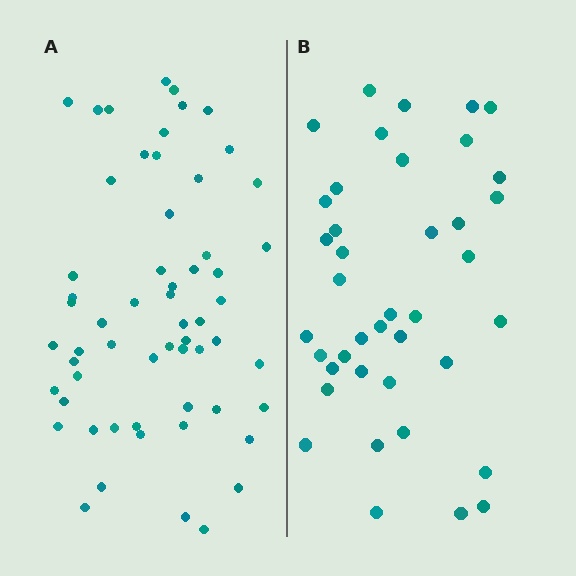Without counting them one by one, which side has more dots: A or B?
Region A (the left region) has more dots.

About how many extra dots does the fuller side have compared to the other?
Region A has approximately 20 more dots than region B.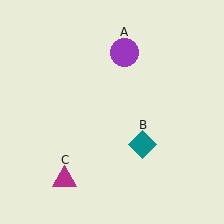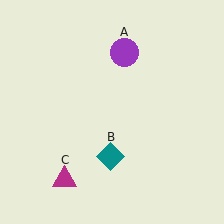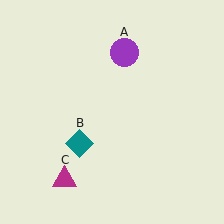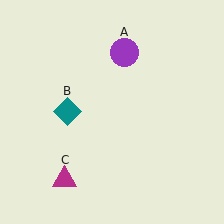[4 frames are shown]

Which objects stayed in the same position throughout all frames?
Purple circle (object A) and magenta triangle (object C) remained stationary.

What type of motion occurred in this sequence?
The teal diamond (object B) rotated clockwise around the center of the scene.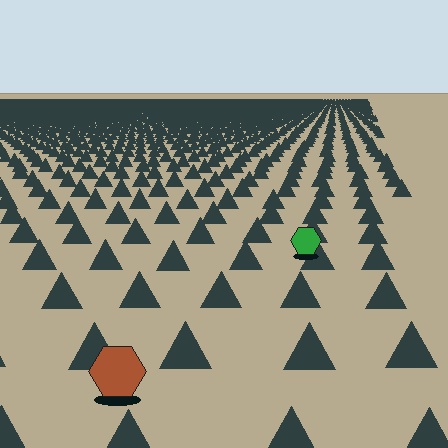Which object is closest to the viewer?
The brown hexagon is closest. The texture marks near it are larger and more spread out.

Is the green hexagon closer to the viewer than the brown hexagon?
No. The brown hexagon is closer — you can tell from the texture gradient: the ground texture is coarser near it.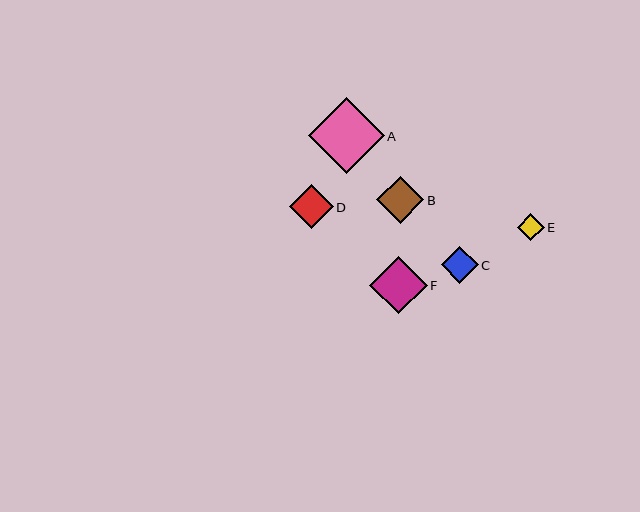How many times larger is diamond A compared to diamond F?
Diamond A is approximately 1.3 times the size of diamond F.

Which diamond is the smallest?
Diamond E is the smallest with a size of approximately 27 pixels.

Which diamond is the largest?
Diamond A is the largest with a size of approximately 76 pixels.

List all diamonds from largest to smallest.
From largest to smallest: A, F, B, D, C, E.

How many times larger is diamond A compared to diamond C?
Diamond A is approximately 2.0 times the size of diamond C.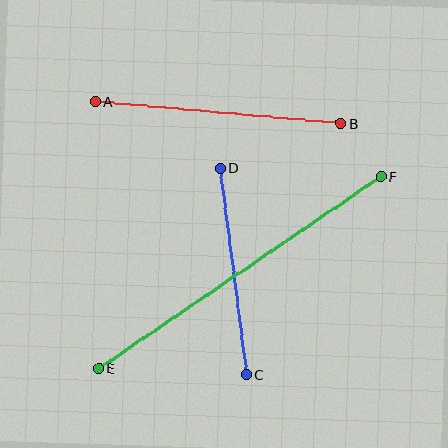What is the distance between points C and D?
The distance is approximately 208 pixels.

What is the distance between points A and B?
The distance is approximately 247 pixels.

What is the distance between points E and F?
The distance is approximately 342 pixels.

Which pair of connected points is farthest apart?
Points E and F are farthest apart.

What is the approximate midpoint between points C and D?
The midpoint is at approximately (233, 271) pixels.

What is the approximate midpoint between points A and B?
The midpoint is at approximately (218, 112) pixels.